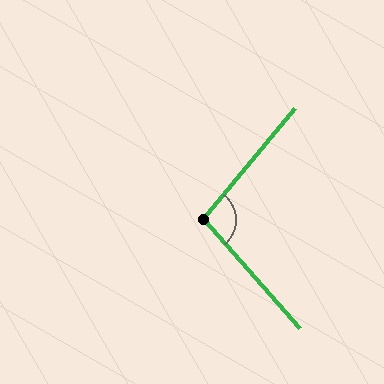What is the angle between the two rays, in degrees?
Approximately 99 degrees.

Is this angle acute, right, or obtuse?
It is obtuse.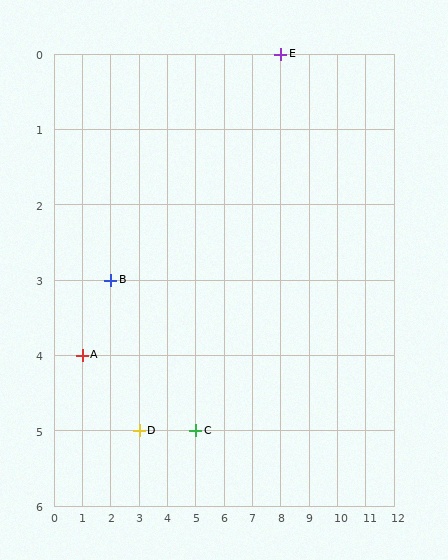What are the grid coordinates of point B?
Point B is at grid coordinates (2, 3).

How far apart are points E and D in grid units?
Points E and D are 5 columns and 5 rows apart (about 7.1 grid units diagonally).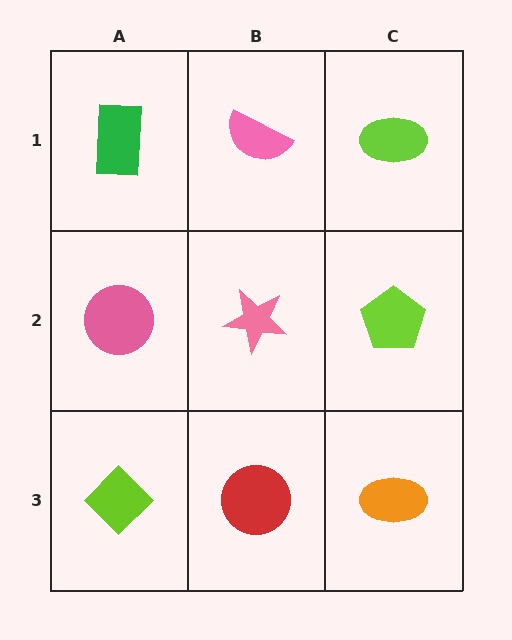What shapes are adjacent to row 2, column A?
A green rectangle (row 1, column A), a lime diamond (row 3, column A), a pink star (row 2, column B).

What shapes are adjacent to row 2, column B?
A pink semicircle (row 1, column B), a red circle (row 3, column B), a pink circle (row 2, column A), a lime pentagon (row 2, column C).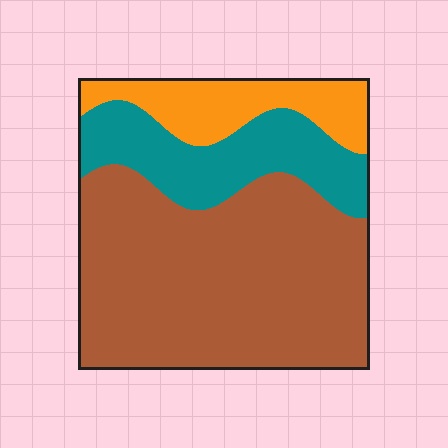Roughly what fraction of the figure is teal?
Teal covers about 20% of the figure.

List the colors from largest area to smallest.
From largest to smallest: brown, teal, orange.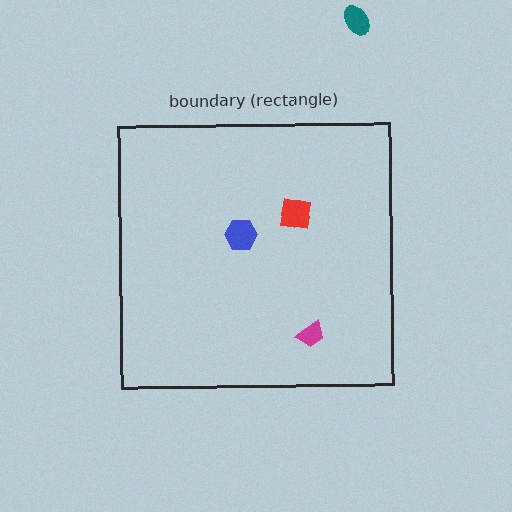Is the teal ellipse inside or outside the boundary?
Outside.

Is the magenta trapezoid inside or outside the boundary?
Inside.